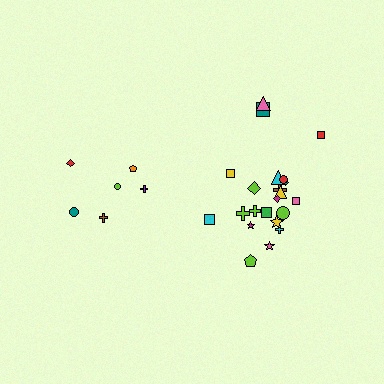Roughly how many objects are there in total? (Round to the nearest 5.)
Roughly 30 objects in total.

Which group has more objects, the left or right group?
The right group.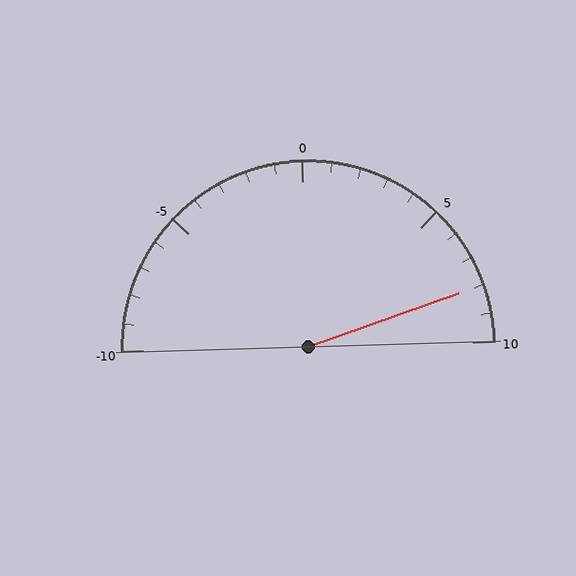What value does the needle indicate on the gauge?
The needle indicates approximately 8.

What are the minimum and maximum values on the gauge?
The gauge ranges from -10 to 10.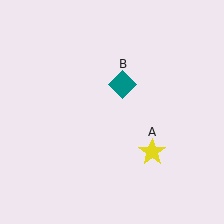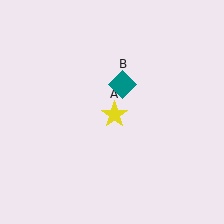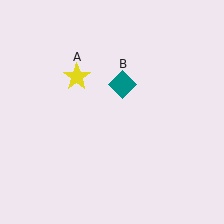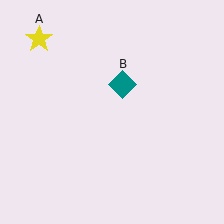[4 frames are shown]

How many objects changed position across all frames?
1 object changed position: yellow star (object A).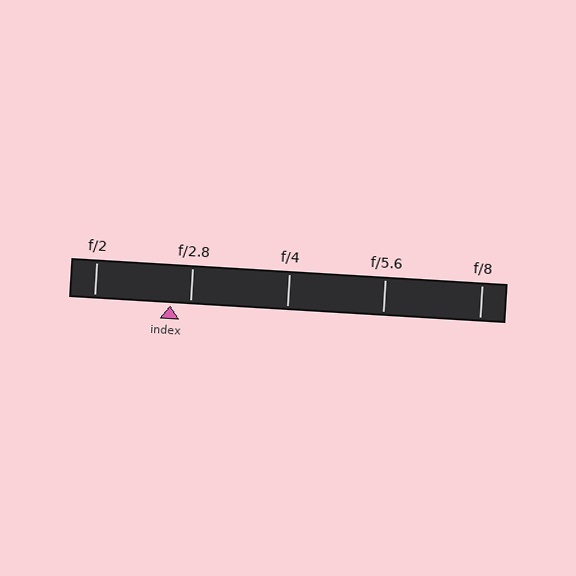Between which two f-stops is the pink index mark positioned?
The index mark is between f/2 and f/2.8.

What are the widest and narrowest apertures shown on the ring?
The widest aperture shown is f/2 and the narrowest is f/8.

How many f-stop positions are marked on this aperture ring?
There are 5 f-stop positions marked.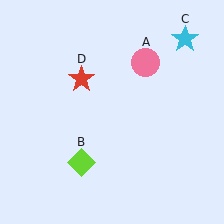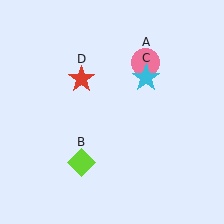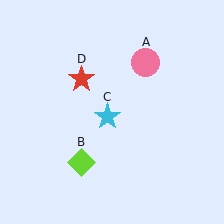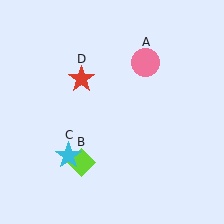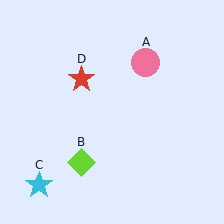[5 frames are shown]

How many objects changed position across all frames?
1 object changed position: cyan star (object C).